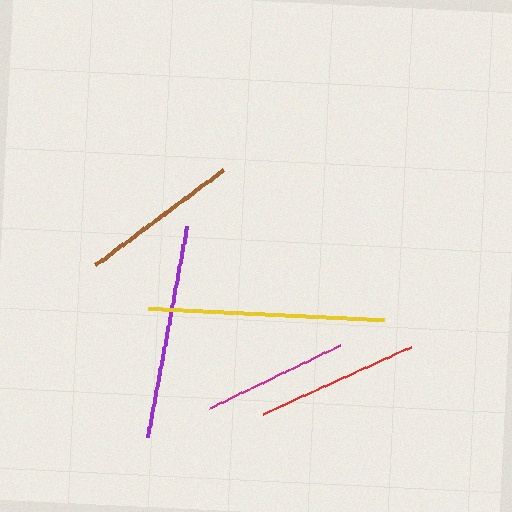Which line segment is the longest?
The yellow line is the longest at approximately 235 pixels.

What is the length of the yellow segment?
The yellow segment is approximately 235 pixels long.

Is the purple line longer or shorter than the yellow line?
The yellow line is longer than the purple line.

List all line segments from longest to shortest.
From longest to shortest: yellow, purple, red, brown, magenta.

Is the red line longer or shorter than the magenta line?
The red line is longer than the magenta line.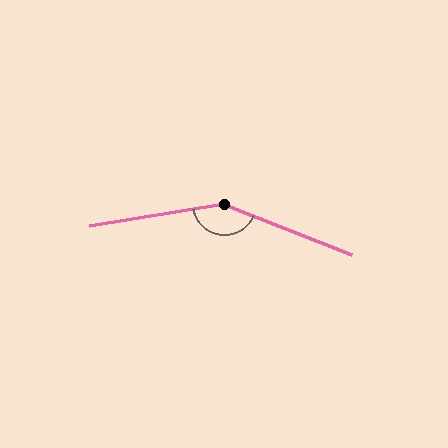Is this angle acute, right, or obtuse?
It is obtuse.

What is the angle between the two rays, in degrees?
Approximately 149 degrees.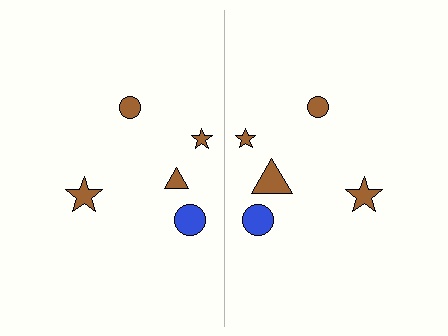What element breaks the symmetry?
The brown triangle on the right side has a different size than its mirror counterpart.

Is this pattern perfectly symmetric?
No, the pattern is not perfectly symmetric. The brown triangle on the right side has a different size than its mirror counterpart.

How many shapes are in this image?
There are 10 shapes in this image.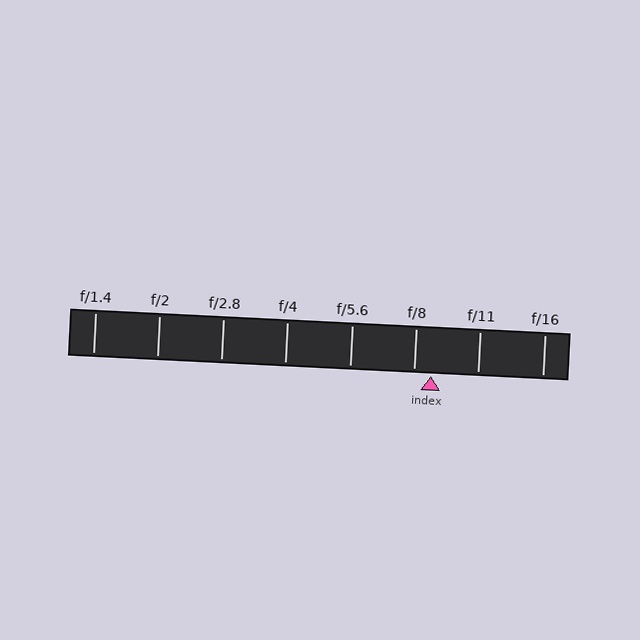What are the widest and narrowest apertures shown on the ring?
The widest aperture shown is f/1.4 and the narrowest is f/16.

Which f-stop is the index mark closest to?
The index mark is closest to f/8.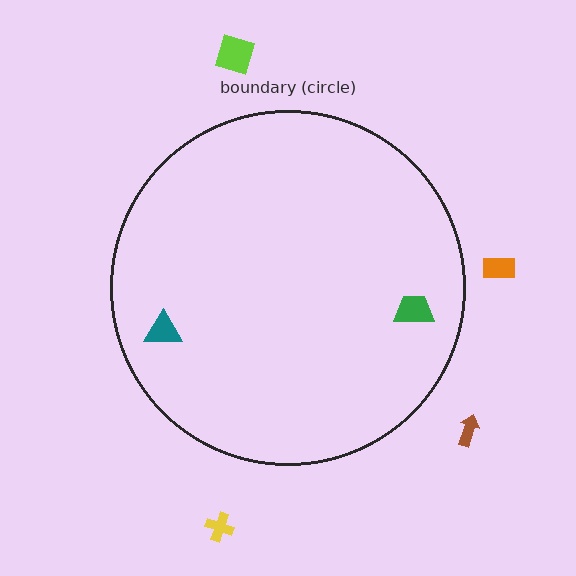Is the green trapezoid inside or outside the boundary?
Inside.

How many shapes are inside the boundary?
2 inside, 4 outside.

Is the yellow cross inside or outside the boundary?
Outside.